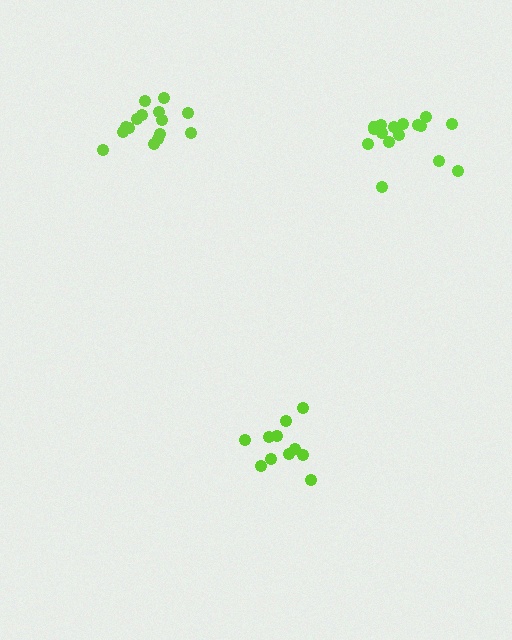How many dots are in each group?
Group 1: 11 dots, Group 2: 15 dots, Group 3: 17 dots (43 total).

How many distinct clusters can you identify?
There are 3 distinct clusters.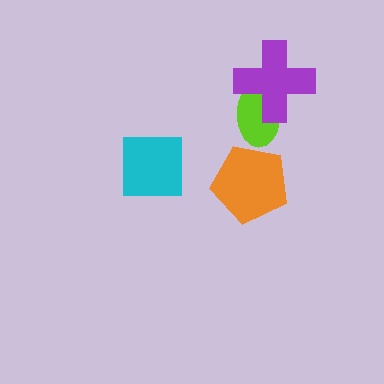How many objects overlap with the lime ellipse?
1 object overlaps with the lime ellipse.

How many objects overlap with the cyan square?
0 objects overlap with the cyan square.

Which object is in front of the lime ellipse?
The purple cross is in front of the lime ellipse.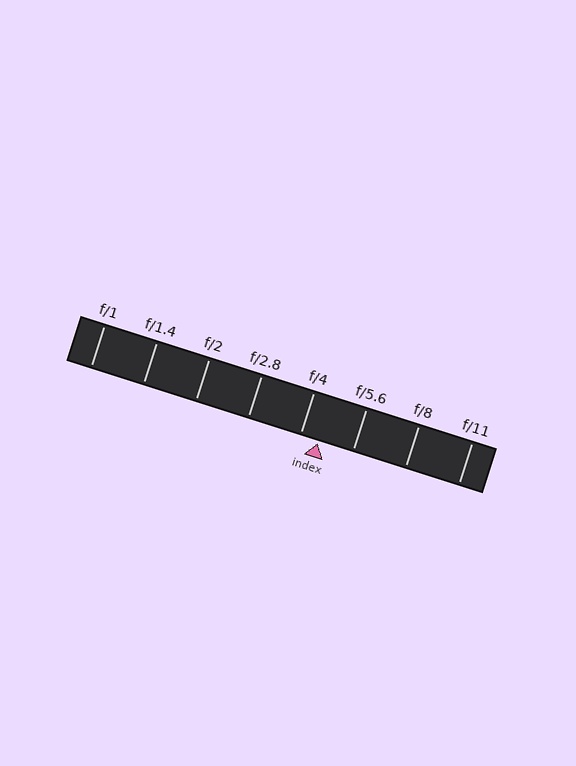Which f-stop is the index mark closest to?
The index mark is closest to f/4.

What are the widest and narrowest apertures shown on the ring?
The widest aperture shown is f/1 and the narrowest is f/11.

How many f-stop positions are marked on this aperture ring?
There are 8 f-stop positions marked.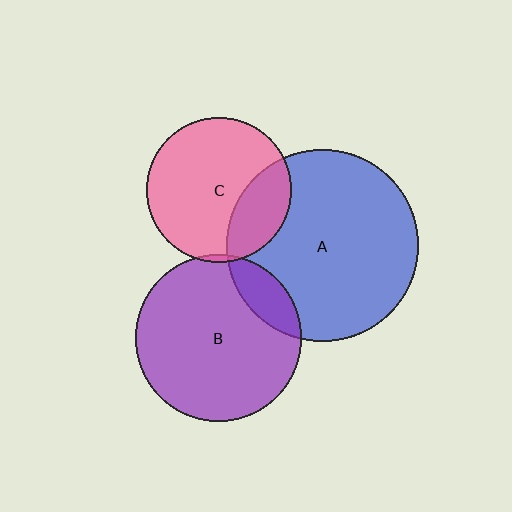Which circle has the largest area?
Circle A (blue).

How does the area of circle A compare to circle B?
Approximately 1.3 times.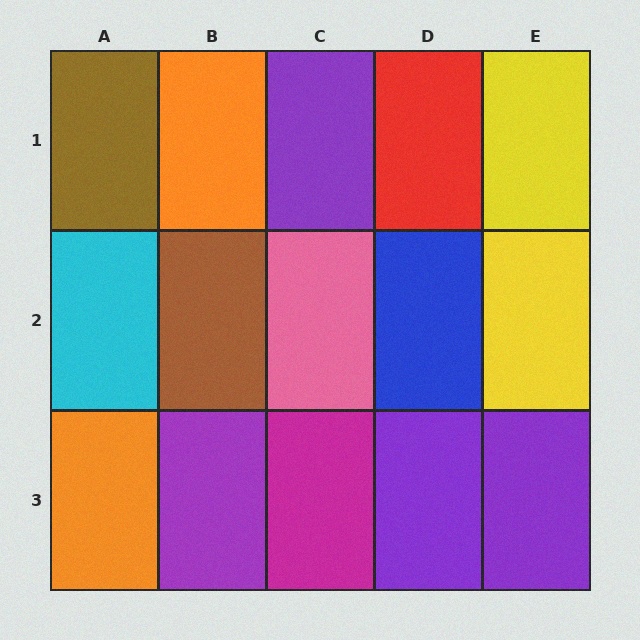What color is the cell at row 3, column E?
Purple.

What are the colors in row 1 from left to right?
Brown, orange, purple, red, yellow.